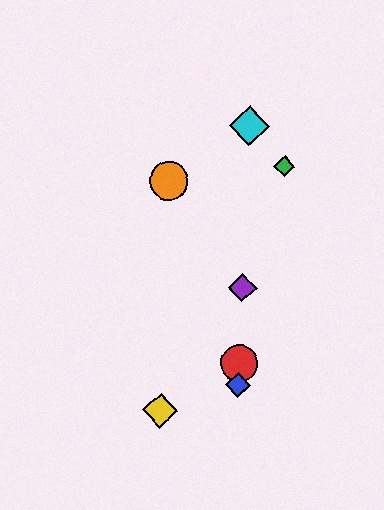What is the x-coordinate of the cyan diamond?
The cyan diamond is at x≈250.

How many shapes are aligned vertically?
4 shapes (the red circle, the blue diamond, the purple diamond, the cyan diamond) are aligned vertically.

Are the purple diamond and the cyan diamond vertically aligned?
Yes, both are at x≈242.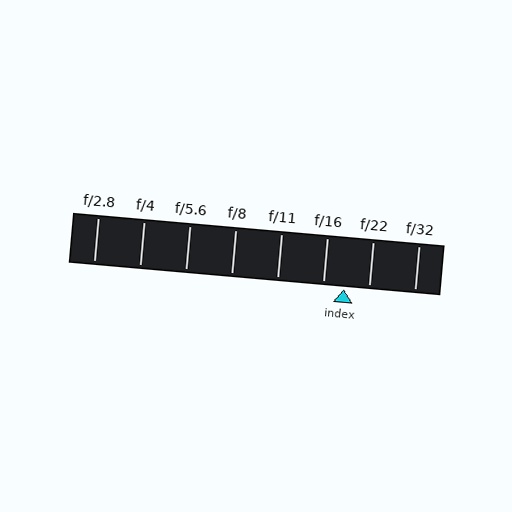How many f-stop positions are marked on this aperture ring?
There are 8 f-stop positions marked.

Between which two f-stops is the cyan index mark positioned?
The index mark is between f/16 and f/22.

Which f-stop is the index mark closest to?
The index mark is closest to f/16.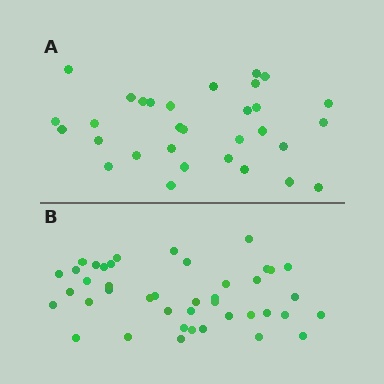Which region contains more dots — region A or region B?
Region B (the bottom region) has more dots.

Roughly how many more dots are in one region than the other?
Region B has roughly 12 or so more dots than region A.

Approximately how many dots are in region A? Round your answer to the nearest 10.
About 30 dots. (The exact count is 31, which rounds to 30.)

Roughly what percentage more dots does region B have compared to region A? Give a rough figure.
About 35% more.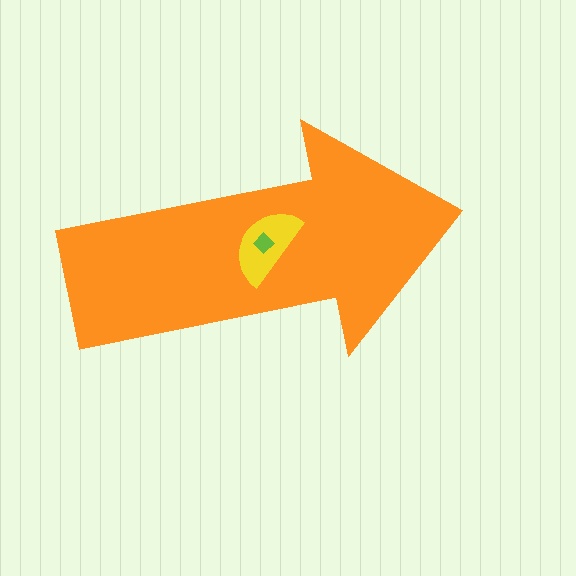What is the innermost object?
The lime diamond.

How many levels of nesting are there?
3.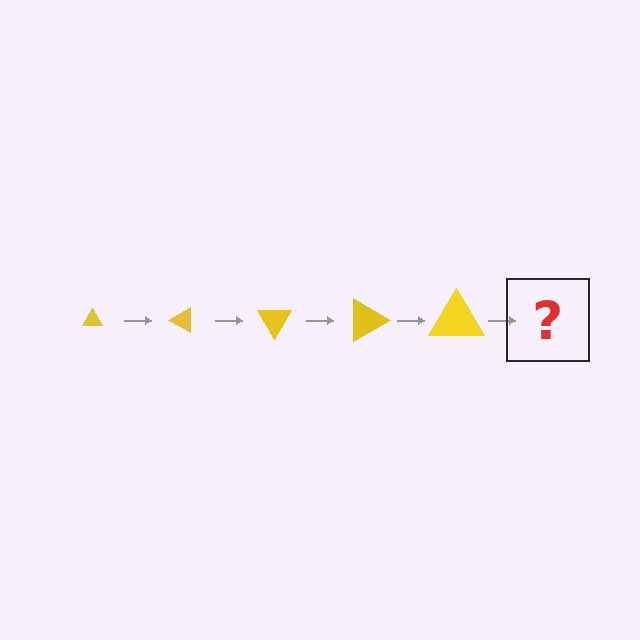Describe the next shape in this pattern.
It should be a triangle, larger than the previous one and rotated 150 degrees from the start.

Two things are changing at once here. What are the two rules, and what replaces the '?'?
The two rules are that the triangle grows larger each step and it rotates 30 degrees each step. The '?' should be a triangle, larger than the previous one and rotated 150 degrees from the start.